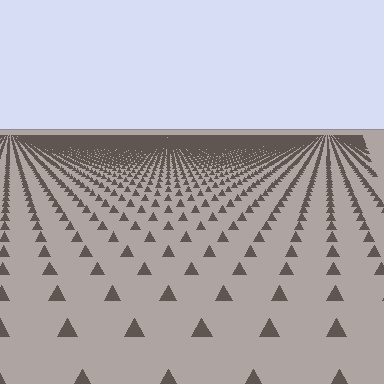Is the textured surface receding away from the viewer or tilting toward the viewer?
The surface is receding away from the viewer. Texture elements get smaller and denser toward the top.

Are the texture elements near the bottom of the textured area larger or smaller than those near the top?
Larger. Near the bottom, elements are closer to the viewer and appear at a bigger on-screen size.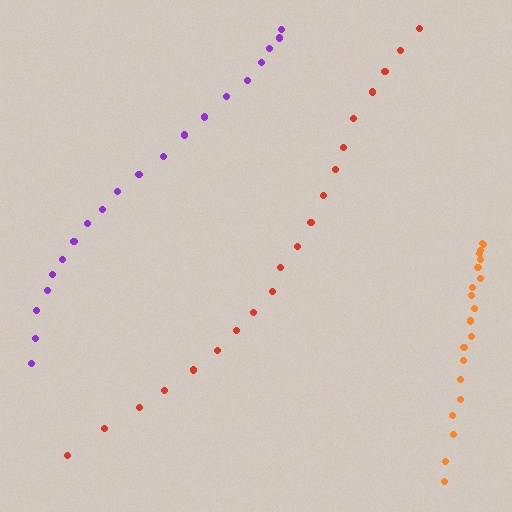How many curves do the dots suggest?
There are 3 distinct paths.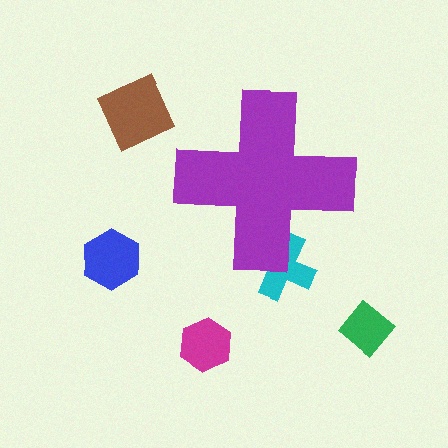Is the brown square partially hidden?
No, the brown square is fully visible.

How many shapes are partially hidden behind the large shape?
1 shape is partially hidden.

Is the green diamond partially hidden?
No, the green diamond is fully visible.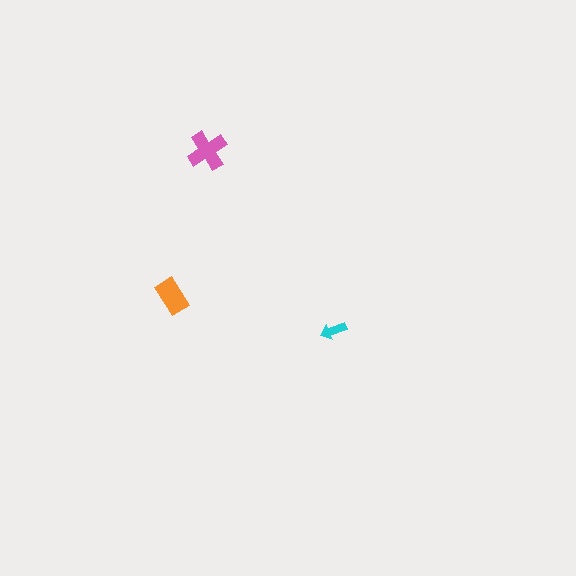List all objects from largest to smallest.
The pink cross, the orange rectangle, the cyan arrow.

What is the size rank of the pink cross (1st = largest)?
1st.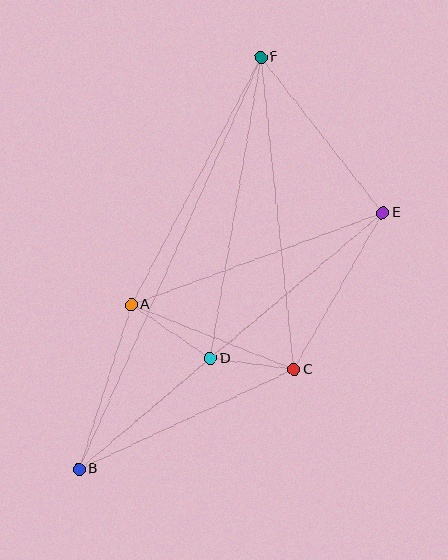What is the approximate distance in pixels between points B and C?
The distance between B and C is approximately 237 pixels.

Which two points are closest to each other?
Points C and D are closest to each other.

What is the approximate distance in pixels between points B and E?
The distance between B and E is approximately 398 pixels.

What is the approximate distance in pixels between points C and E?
The distance between C and E is approximately 180 pixels.